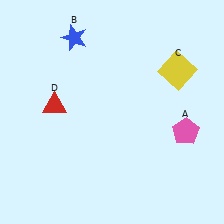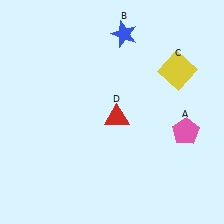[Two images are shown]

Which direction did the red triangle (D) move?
The red triangle (D) moved right.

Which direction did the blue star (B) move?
The blue star (B) moved right.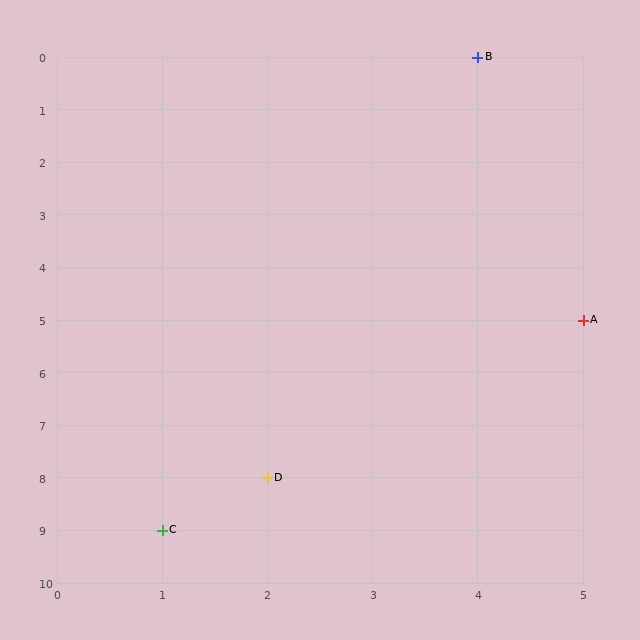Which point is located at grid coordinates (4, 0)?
Point B is at (4, 0).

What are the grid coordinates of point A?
Point A is at grid coordinates (5, 5).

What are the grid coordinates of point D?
Point D is at grid coordinates (2, 8).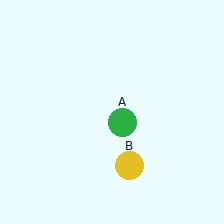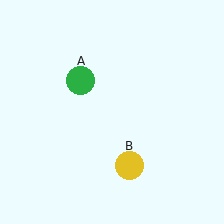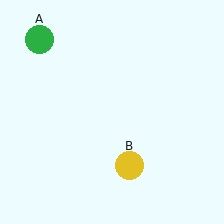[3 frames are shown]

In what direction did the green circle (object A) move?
The green circle (object A) moved up and to the left.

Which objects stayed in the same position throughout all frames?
Yellow circle (object B) remained stationary.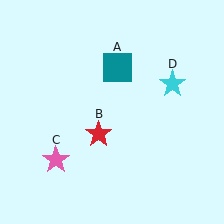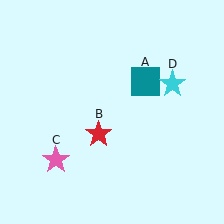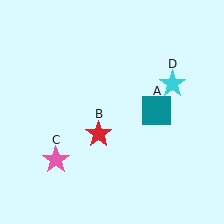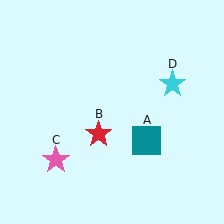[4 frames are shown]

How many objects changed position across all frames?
1 object changed position: teal square (object A).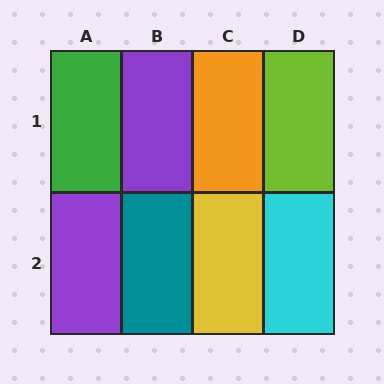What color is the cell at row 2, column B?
Teal.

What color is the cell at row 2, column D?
Cyan.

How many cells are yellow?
1 cell is yellow.